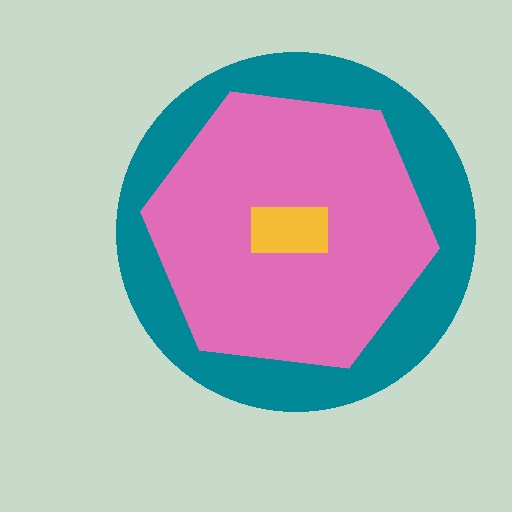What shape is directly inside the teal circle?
The pink hexagon.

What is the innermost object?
The yellow rectangle.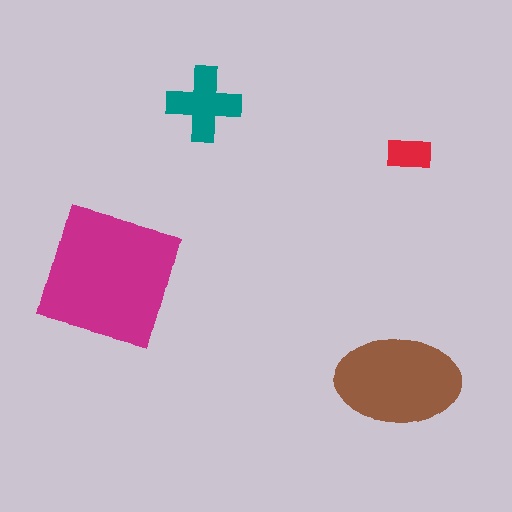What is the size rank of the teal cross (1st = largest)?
3rd.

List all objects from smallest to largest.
The red rectangle, the teal cross, the brown ellipse, the magenta square.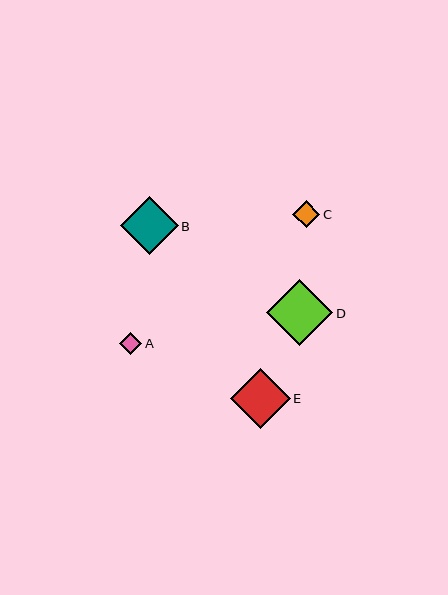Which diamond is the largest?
Diamond D is the largest with a size of approximately 67 pixels.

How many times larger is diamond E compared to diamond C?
Diamond E is approximately 2.2 times the size of diamond C.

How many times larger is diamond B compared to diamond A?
Diamond B is approximately 2.6 times the size of diamond A.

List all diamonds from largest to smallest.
From largest to smallest: D, E, B, C, A.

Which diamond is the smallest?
Diamond A is the smallest with a size of approximately 22 pixels.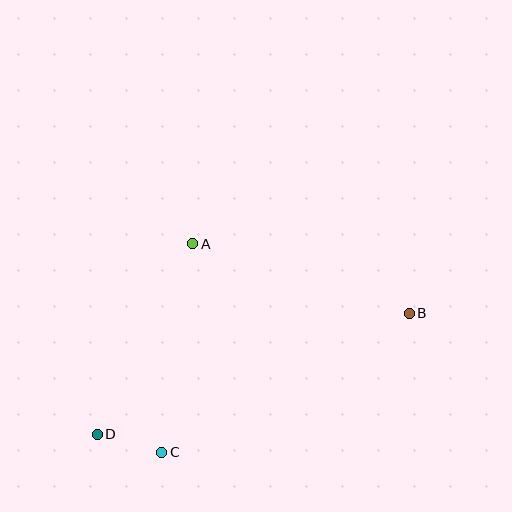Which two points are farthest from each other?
Points B and D are farthest from each other.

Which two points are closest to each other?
Points C and D are closest to each other.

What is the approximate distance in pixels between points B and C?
The distance between B and C is approximately 284 pixels.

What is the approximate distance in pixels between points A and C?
The distance between A and C is approximately 211 pixels.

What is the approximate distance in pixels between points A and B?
The distance between A and B is approximately 228 pixels.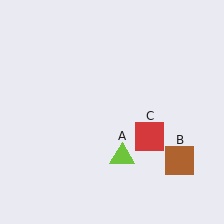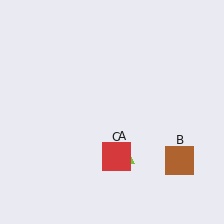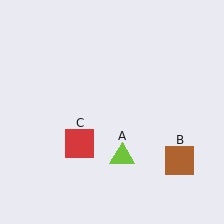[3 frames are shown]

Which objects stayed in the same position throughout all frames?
Lime triangle (object A) and brown square (object B) remained stationary.